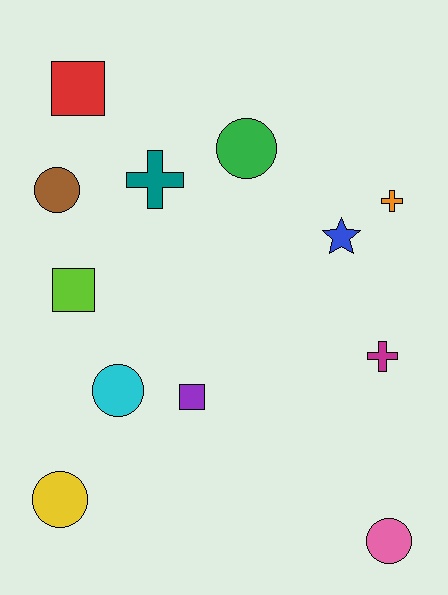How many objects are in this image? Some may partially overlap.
There are 12 objects.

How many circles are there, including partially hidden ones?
There are 5 circles.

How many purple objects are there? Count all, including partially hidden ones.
There is 1 purple object.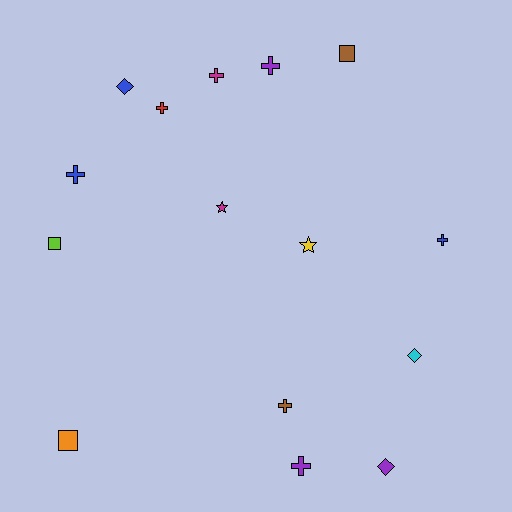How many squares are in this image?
There are 3 squares.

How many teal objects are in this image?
There are no teal objects.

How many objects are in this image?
There are 15 objects.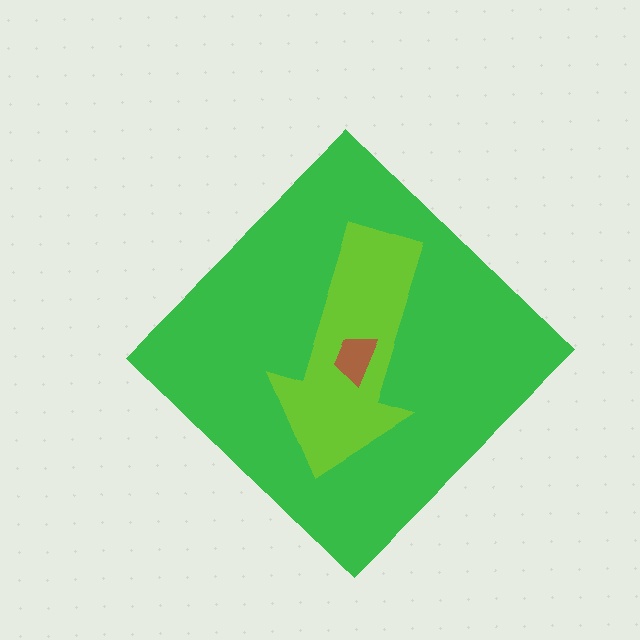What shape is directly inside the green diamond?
The lime arrow.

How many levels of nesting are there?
3.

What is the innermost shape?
The brown trapezoid.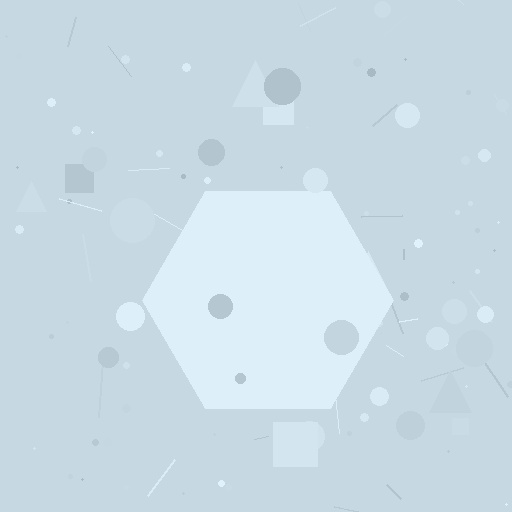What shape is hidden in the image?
A hexagon is hidden in the image.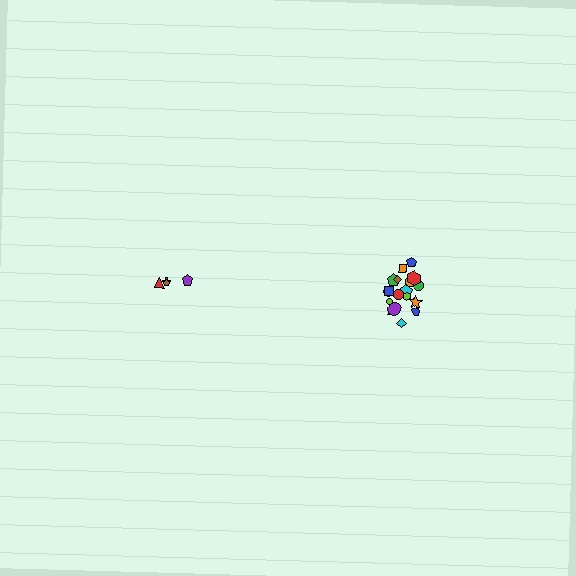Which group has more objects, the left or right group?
The right group.